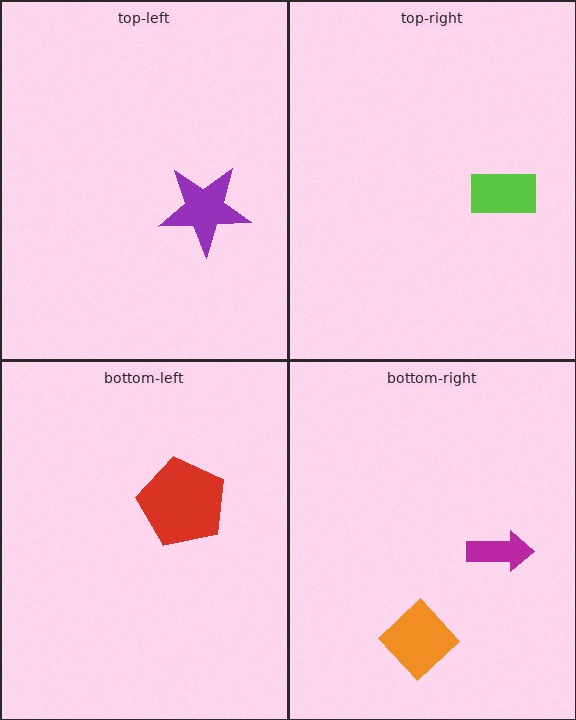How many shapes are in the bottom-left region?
1.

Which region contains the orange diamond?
The bottom-right region.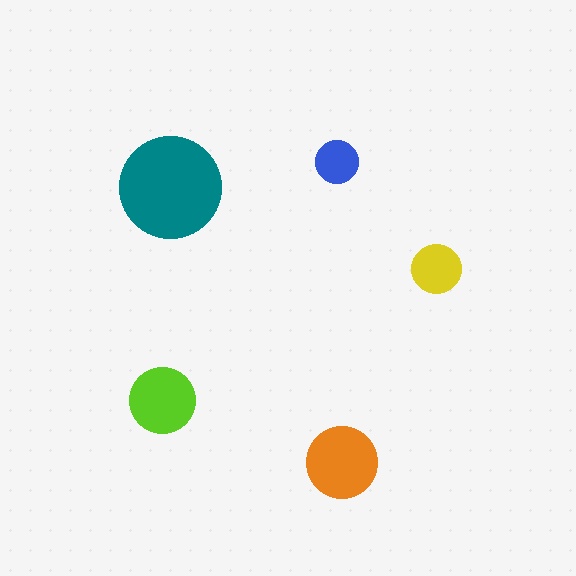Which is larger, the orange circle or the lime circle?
The orange one.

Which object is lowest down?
The orange circle is bottommost.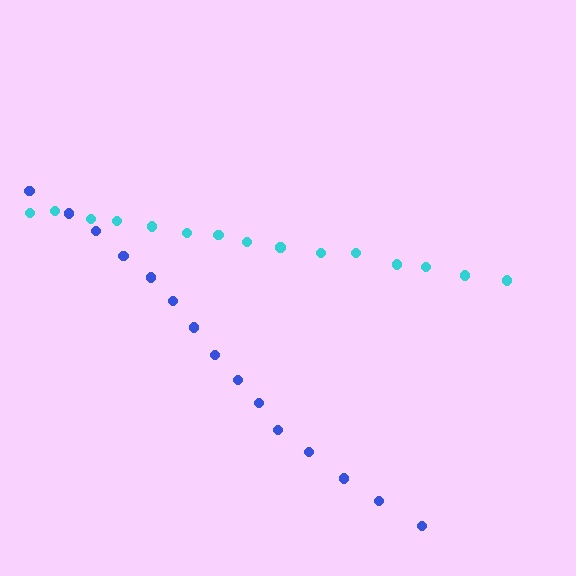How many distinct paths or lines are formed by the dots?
There are 2 distinct paths.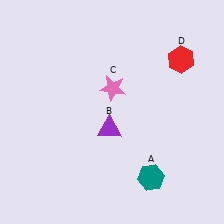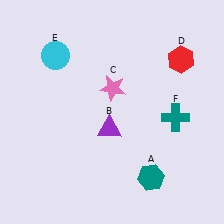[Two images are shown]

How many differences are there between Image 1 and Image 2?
There are 2 differences between the two images.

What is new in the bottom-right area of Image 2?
A teal cross (F) was added in the bottom-right area of Image 2.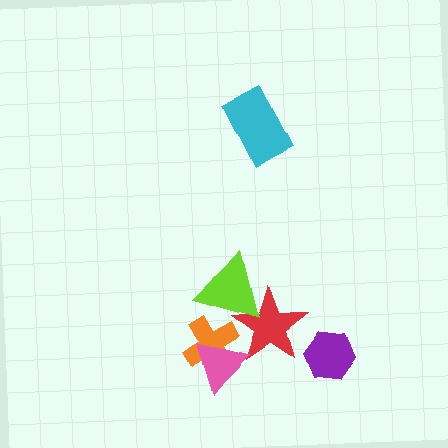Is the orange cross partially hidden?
Yes, it is partially covered by another shape.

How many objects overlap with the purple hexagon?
0 objects overlap with the purple hexagon.